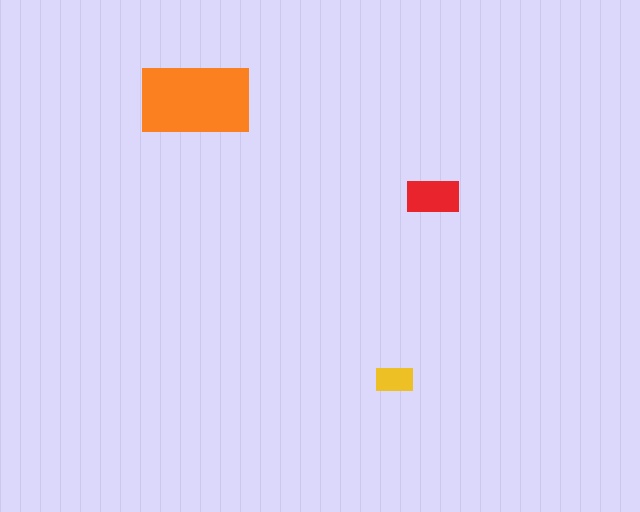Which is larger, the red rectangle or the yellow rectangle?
The red one.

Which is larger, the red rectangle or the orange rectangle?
The orange one.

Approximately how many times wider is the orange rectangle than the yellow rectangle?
About 3 times wider.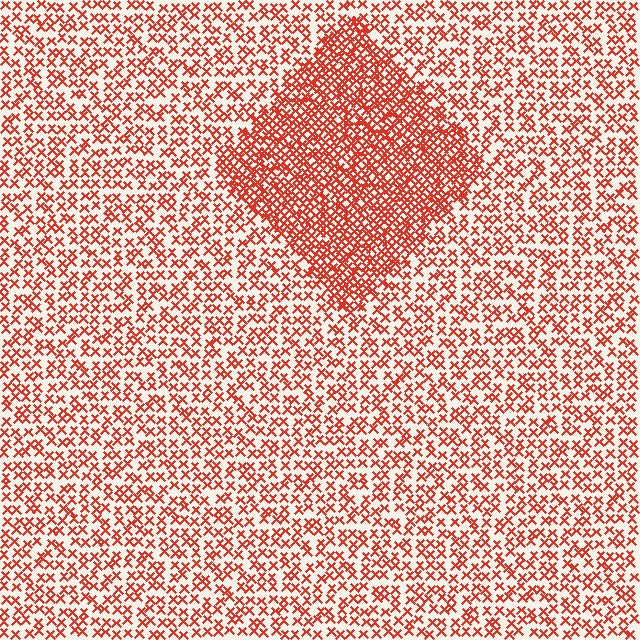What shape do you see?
I see a diamond.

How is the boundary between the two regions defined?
The boundary is defined by a change in element density (approximately 2.1x ratio). All elements are the same color, size, and shape.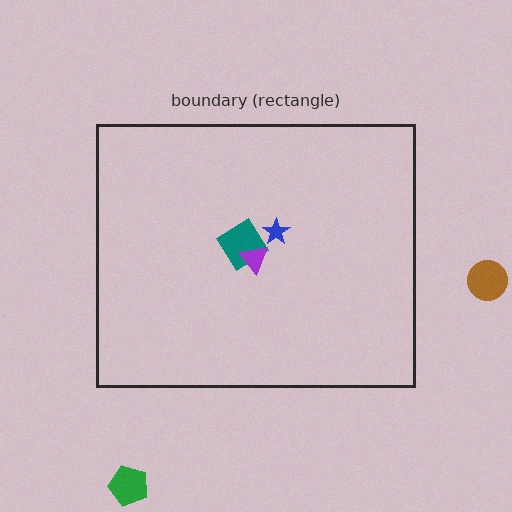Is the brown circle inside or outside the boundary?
Outside.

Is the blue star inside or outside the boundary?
Inside.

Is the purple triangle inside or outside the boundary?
Inside.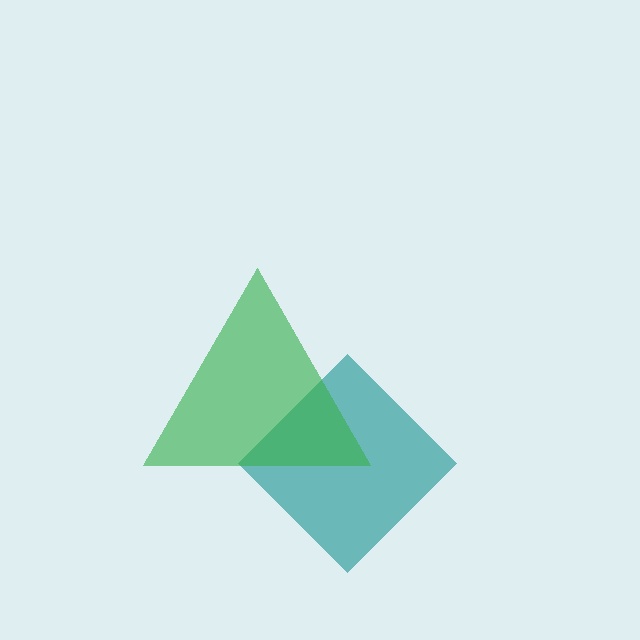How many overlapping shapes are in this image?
There are 2 overlapping shapes in the image.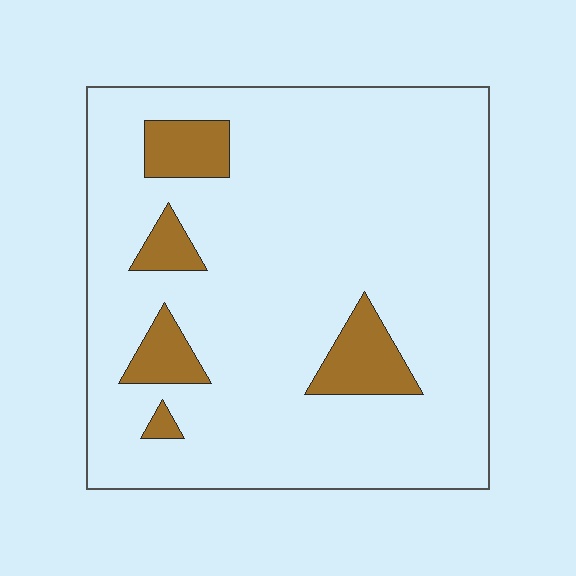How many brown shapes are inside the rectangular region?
5.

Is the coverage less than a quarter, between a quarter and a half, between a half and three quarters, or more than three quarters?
Less than a quarter.